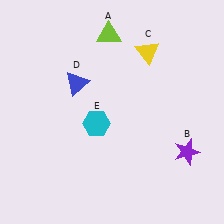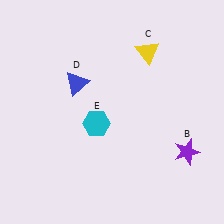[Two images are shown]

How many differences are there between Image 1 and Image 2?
There is 1 difference between the two images.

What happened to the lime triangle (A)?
The lime triangle (A) was removed in Image 2. It was in the top-left area of Image 1.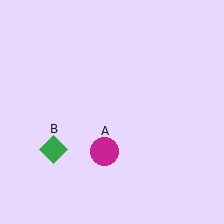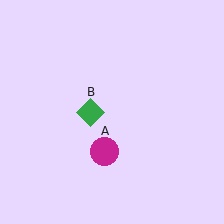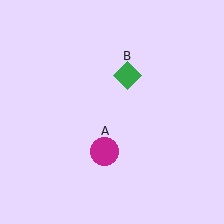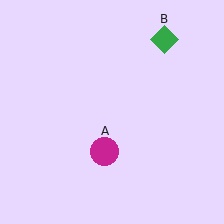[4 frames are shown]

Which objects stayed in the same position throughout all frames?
Magenta circle (object A) remained stationary.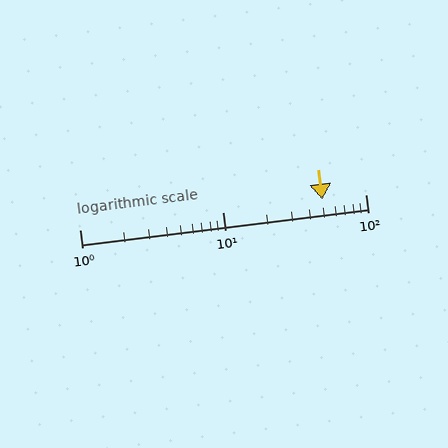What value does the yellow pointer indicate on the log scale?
The pointer indicates approximately 50.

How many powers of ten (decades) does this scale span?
The scale spans 2 decades, from 1 to 100.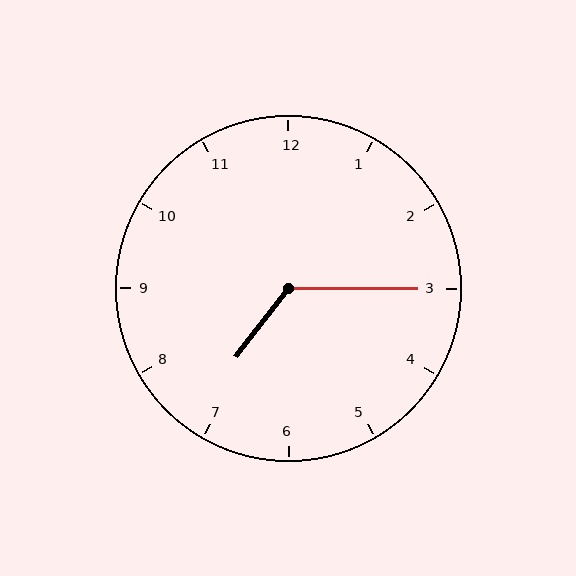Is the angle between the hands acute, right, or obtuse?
It is obtuse.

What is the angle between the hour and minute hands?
Approximately 128 degrees.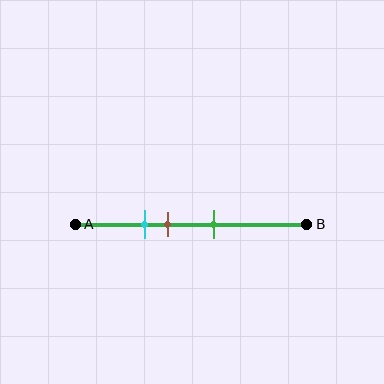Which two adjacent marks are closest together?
The cyan and brown marks are the closest adjacent pair.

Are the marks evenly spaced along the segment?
Yes, the marks are approximately evenly spaced.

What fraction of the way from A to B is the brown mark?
The brown mark is approximately 40% (0.4) of the way from A to B.